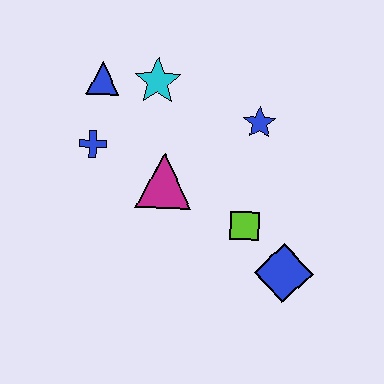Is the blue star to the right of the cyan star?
Yes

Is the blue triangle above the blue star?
Yes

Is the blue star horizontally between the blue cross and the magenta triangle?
No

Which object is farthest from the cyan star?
The blue diamond is farthest from the cyan star.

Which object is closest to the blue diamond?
The lime square is closest to the blue diamond.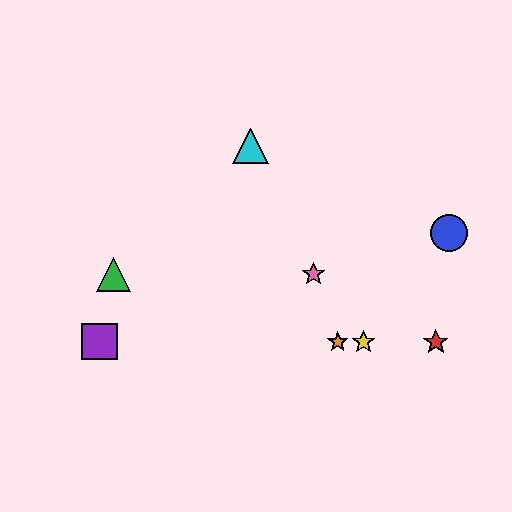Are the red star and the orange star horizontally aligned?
Yes, both are at y≈342.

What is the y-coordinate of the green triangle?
The green triangle is at y≈274.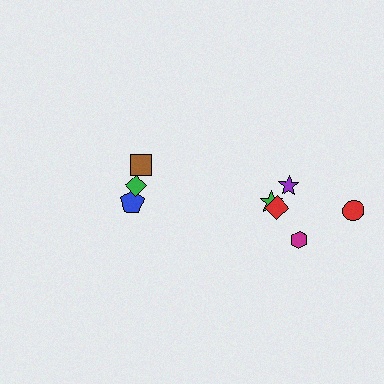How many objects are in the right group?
There are 5 objects.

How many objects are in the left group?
There are 3 objects.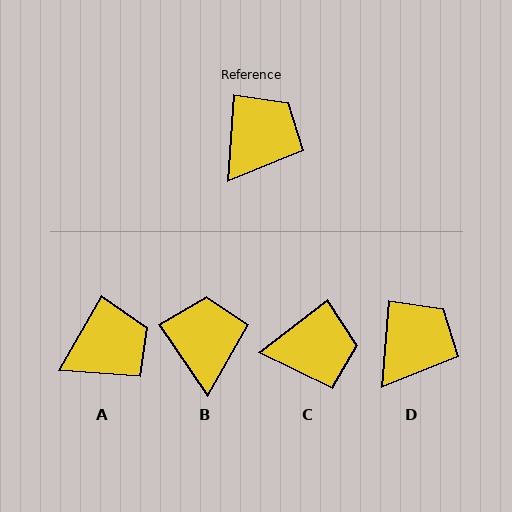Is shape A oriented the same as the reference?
No, it is off by about 26 degrees.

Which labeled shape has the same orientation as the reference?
D.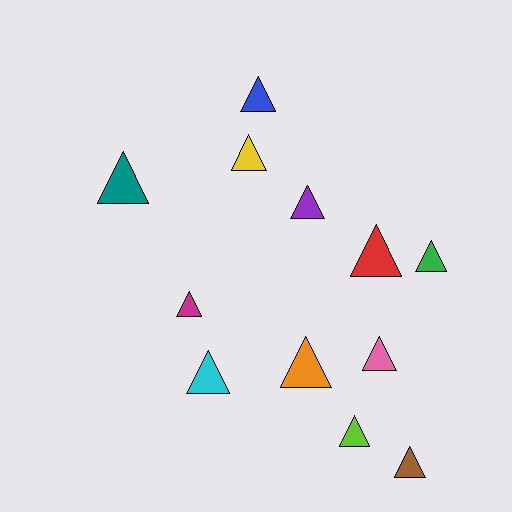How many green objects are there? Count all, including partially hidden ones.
There is 1 green object.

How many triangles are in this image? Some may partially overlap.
There are 12 triangles.